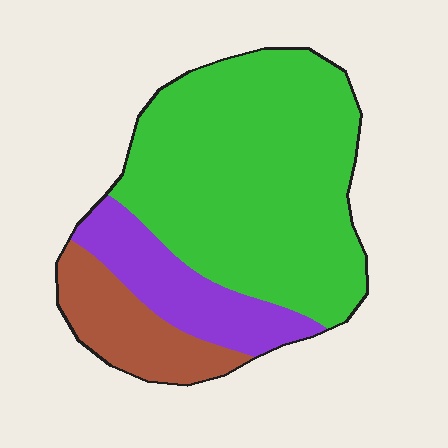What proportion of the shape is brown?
Brown covers 16% of the shape.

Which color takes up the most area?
Green, at roughly 65%.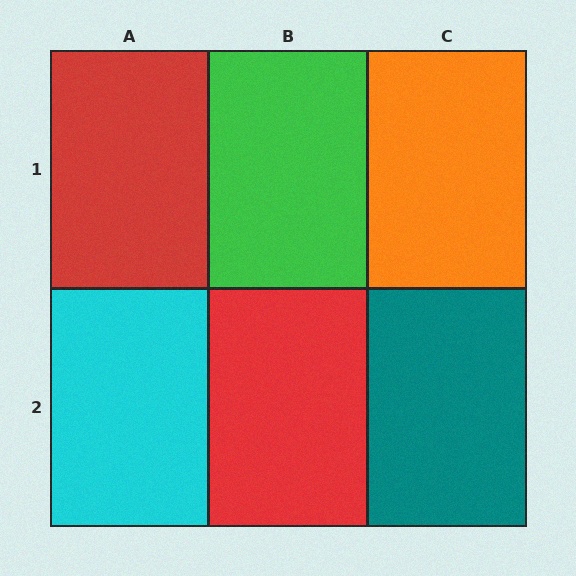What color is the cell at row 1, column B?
Green.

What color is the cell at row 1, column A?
Red.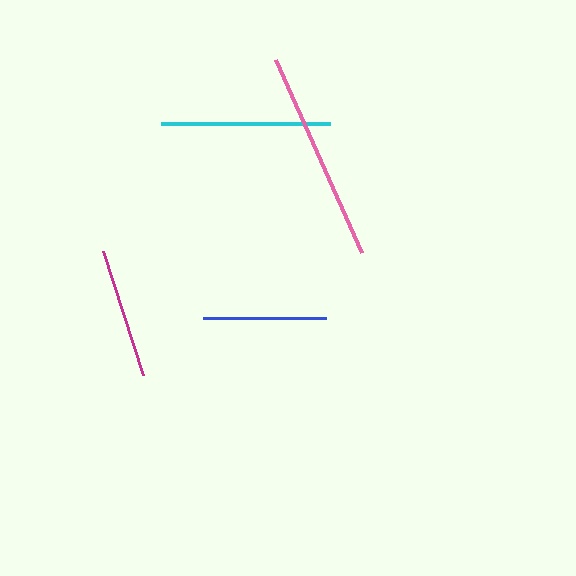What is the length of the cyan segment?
The cyan segment is approximately 169 pixels long.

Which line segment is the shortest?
The blue line is the shortest at approximately 123 pixels.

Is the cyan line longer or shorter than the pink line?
The pink line is longer than the cyan line.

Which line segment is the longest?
The pink line is the longest at approximately 211 pixels.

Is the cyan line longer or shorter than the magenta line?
The cyan line is longer than the magenta line.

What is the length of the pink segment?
The pink segment is approximately 211 pixels long.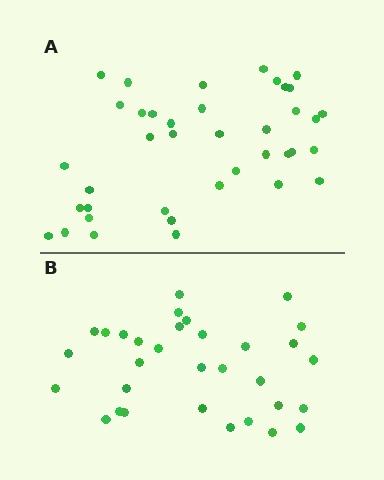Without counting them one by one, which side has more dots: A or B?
Region A (the top region) has more dots.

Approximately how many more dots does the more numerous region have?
Region A has roughly 8 or so more dots than region B.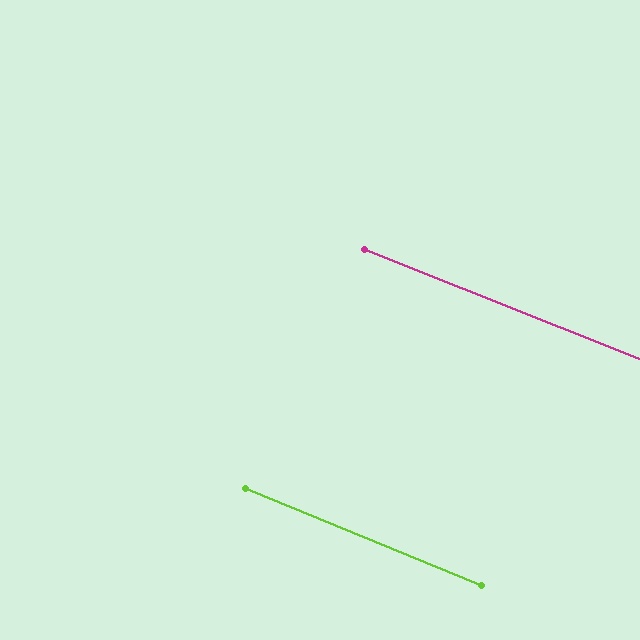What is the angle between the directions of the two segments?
Approximately 1 degree.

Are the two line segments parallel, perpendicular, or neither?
Parallel — their directions differ by only 0.7°.